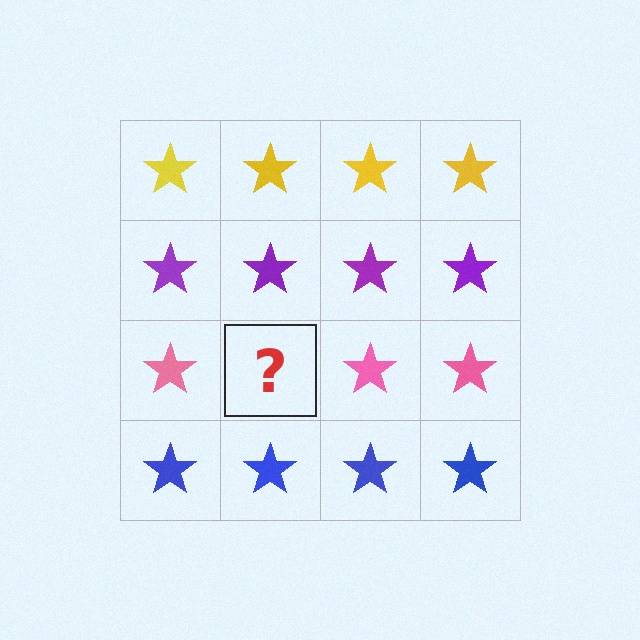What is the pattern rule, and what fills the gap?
The rule is that each row has a consistent color. The gap should be filled with a pink star.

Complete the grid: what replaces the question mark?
The question mark should be replaced with a pink star.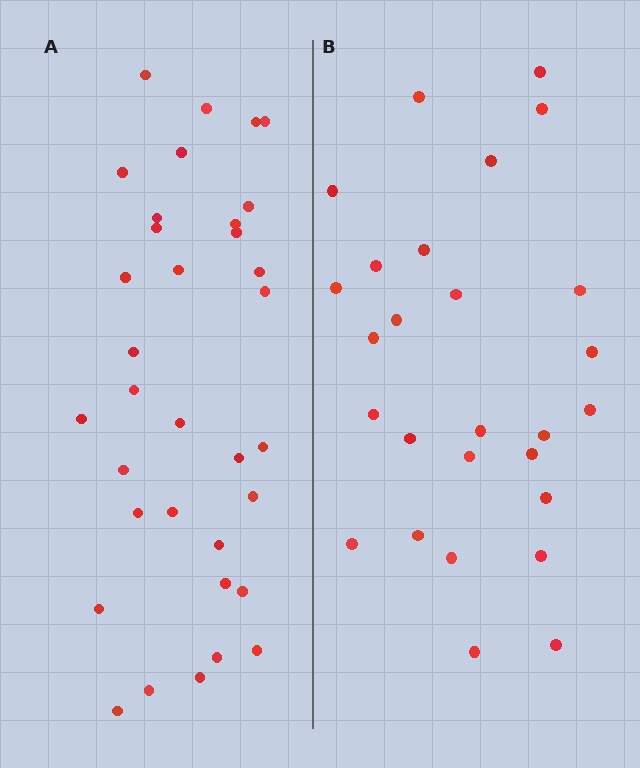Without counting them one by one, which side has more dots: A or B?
Region A (the left region) has more dots.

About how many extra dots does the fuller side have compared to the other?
Region A has roughly 8 or so more dots than region B.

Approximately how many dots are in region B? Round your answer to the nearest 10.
About 30 dots. (The exact count is 27, which rounds to 30.)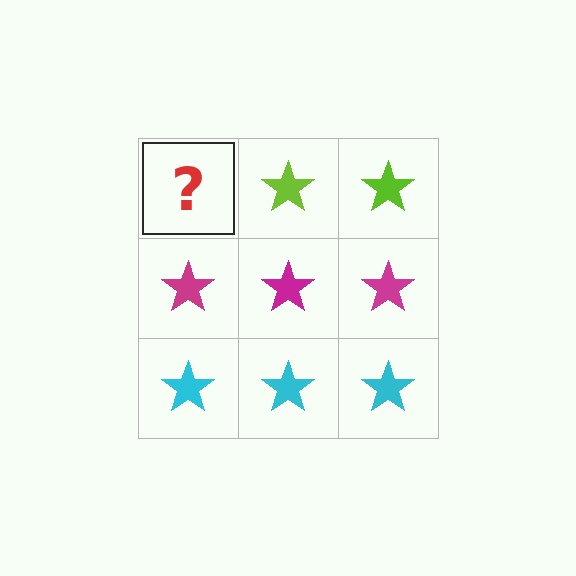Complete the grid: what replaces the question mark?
The question mark should be replaced with a lime star.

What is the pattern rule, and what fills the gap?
The rule is that each row has a consistent color. The gap should be filled with a lime star.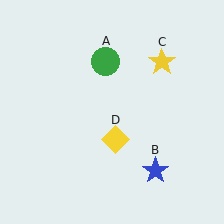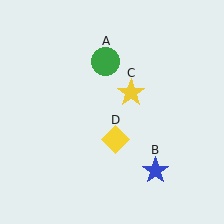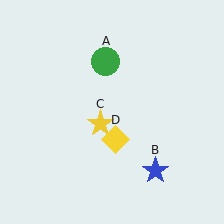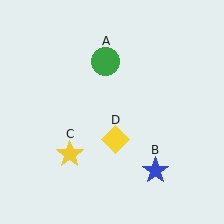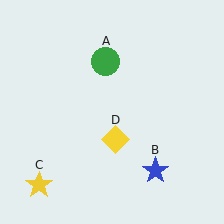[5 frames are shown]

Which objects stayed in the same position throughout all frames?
Green circle (object A) and blue star (object B) and yellow diamond (object D) remained stationary.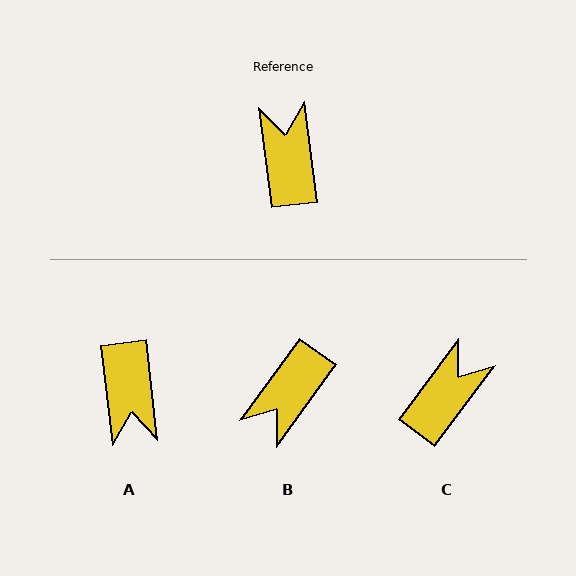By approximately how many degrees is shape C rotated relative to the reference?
Approximately 44 degrees clockwise.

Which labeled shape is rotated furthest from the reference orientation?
A, about 179 degrees away.